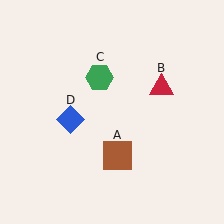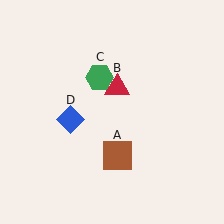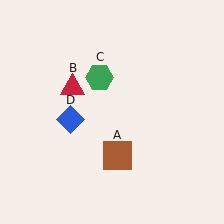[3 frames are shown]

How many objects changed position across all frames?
1 object changed position: red triangle (object B).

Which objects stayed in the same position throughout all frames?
Brown square (object A) and green hexagon (object C) and blue diamond (object D) remained stationary.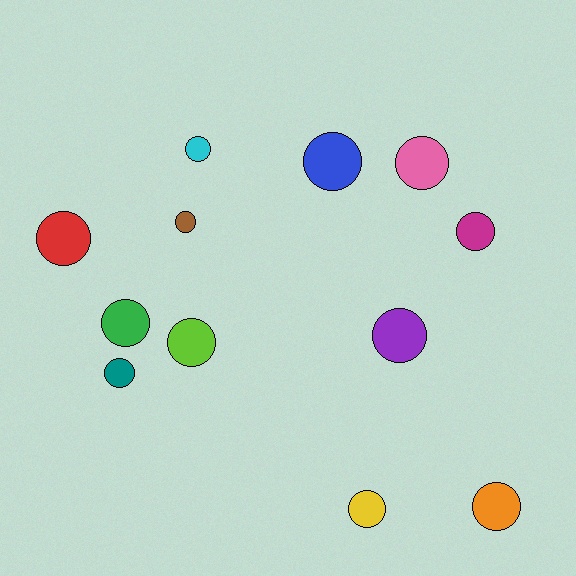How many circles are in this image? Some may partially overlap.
There are 12 circles.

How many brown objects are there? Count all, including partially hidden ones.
There is 1 brown object.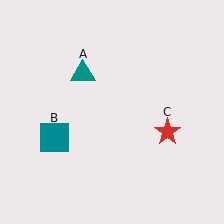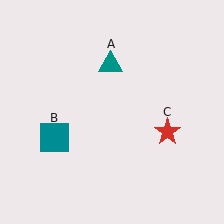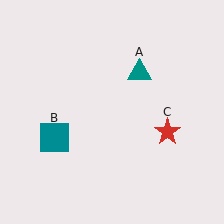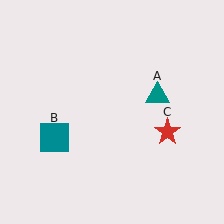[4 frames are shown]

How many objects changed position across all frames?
1 object changed position: teal triangle (object A).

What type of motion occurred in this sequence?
The teal triangle (object A) rotated clockwise around the center of the scene.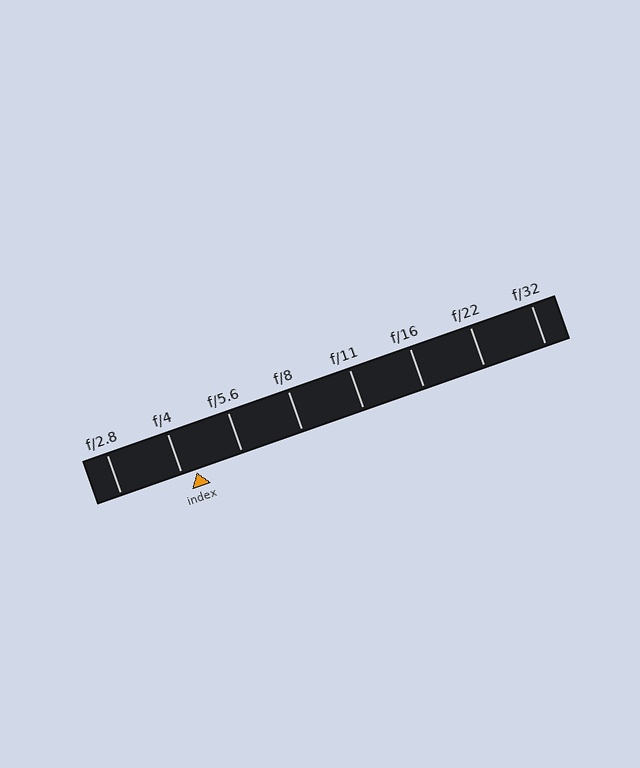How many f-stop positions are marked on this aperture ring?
There are 8 f-stop positions marked.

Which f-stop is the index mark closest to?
The index mark is closest to f/4.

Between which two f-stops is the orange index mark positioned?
The index mark is between f/4 and f/5.6.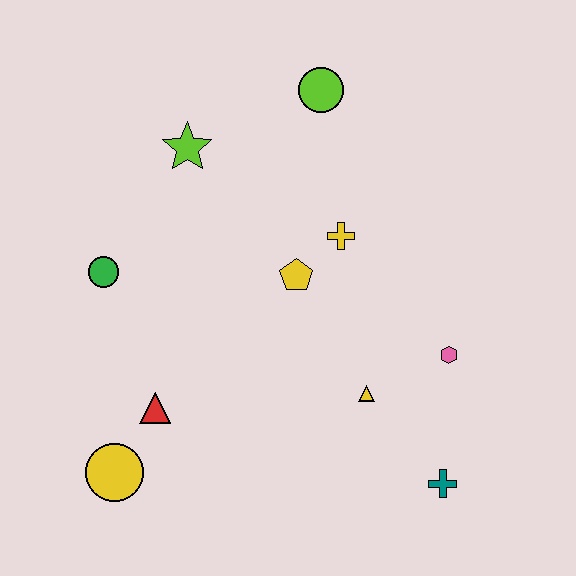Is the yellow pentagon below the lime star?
Yes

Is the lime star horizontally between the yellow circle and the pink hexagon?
Yes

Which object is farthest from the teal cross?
The lime star is farthest from the teal cross.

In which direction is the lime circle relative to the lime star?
The lime circle is to the right of the lime star.